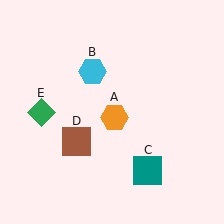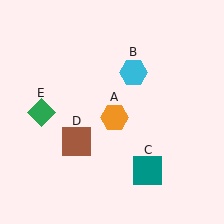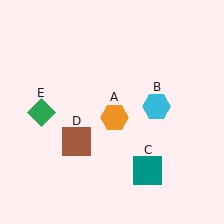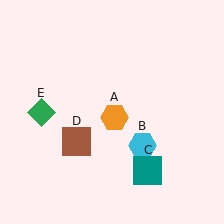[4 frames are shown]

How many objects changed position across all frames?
1 object changed position: cyan hexagon (object B).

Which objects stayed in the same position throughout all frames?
Orange hexagon (object A) and teal square (object C) and brown square (object D) and green diamond (object E) remained stationary.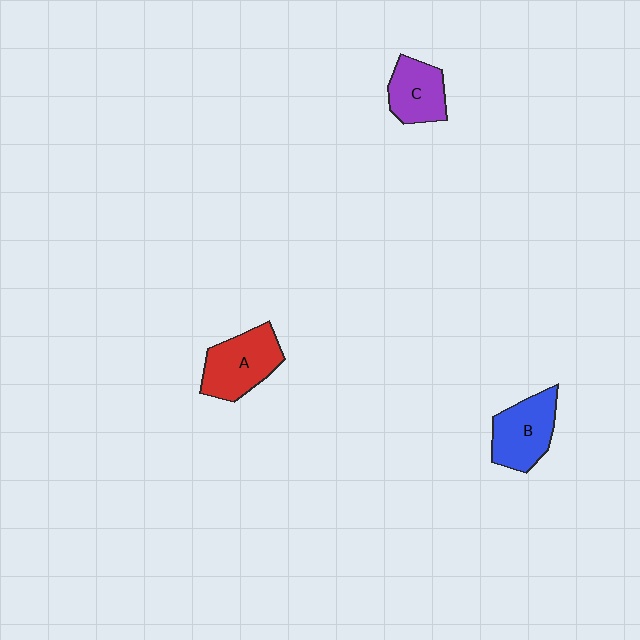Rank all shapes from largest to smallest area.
From largest to smallest: A (red), B (blue), C (purple).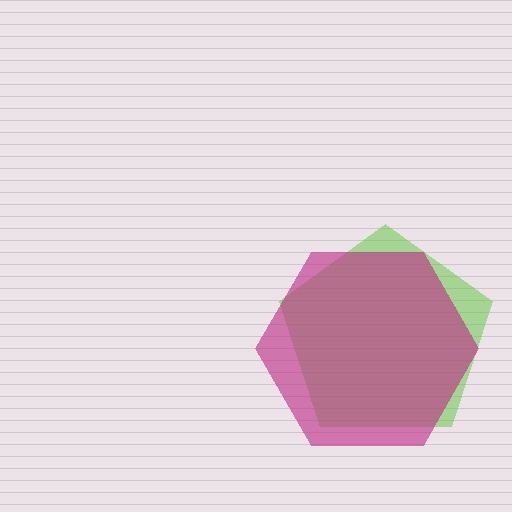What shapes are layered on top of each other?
The layered shapes are: a lime pentagon, a magenta hexagon.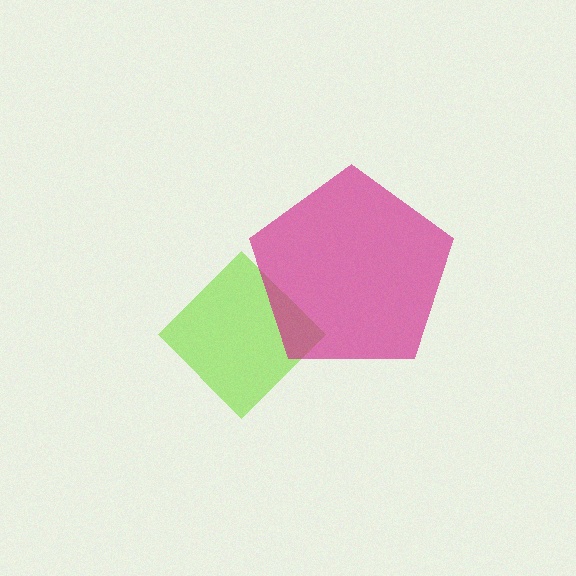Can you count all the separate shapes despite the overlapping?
Yes, there are 2 separate shapes.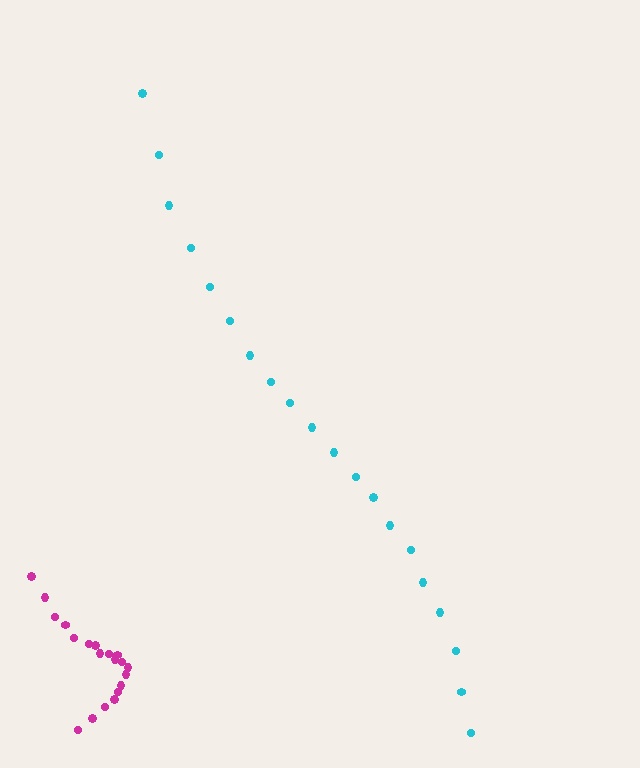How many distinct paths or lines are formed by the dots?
There are 2 distinct paths.